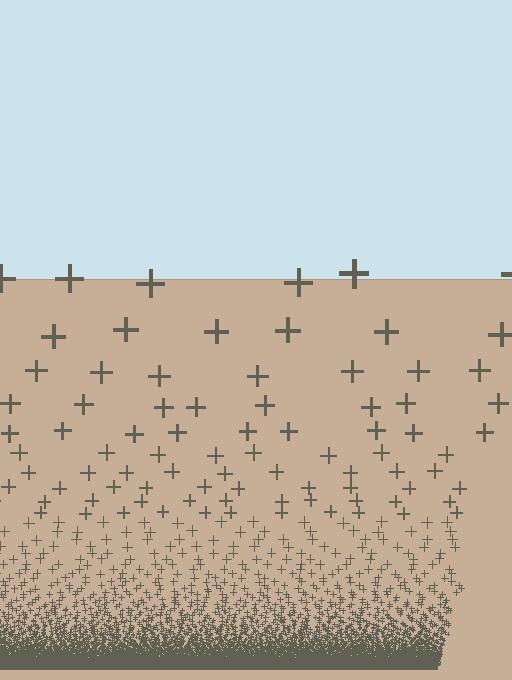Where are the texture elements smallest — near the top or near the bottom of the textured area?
Near the bottom.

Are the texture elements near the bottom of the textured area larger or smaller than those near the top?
Smaller. The gradient is inverted — elements near the bottom are smaller and denser.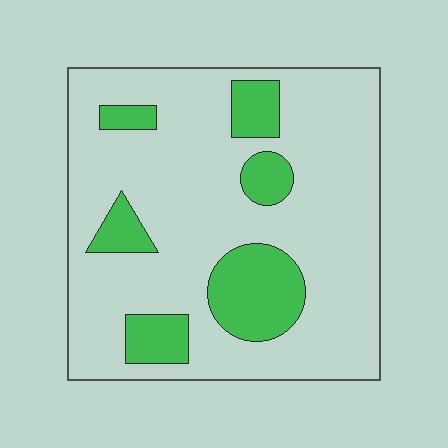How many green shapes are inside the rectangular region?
6.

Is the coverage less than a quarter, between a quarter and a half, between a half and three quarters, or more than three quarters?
Less than a quarter.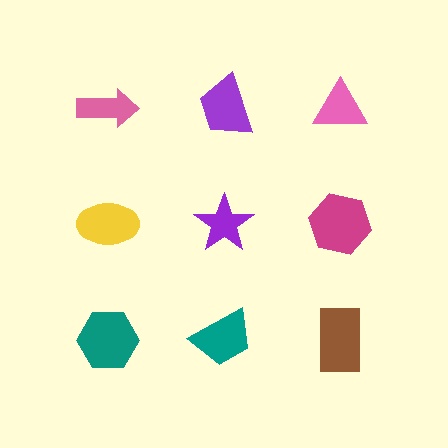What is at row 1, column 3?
A pink triangle.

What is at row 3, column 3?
A brown rectangle.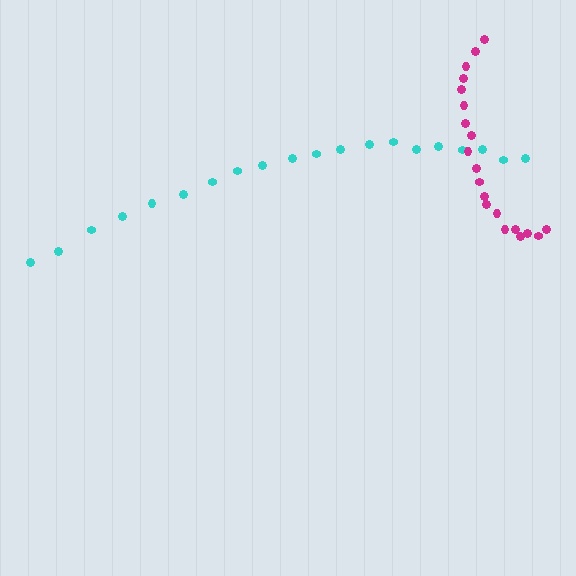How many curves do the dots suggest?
There are 2 distinct paths.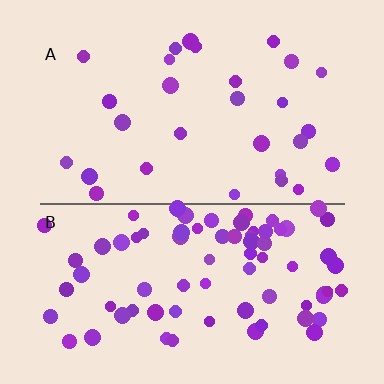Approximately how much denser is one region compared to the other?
Approximately 2.7× — region B over region A.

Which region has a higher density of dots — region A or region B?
B (the bottom).